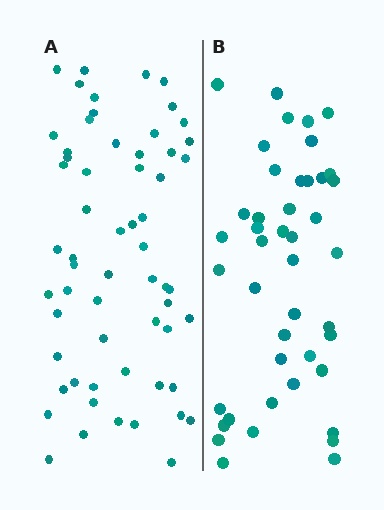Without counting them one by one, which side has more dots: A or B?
Region A (the left region) has more dots.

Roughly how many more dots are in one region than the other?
Region A has approximately 15 more dots than region B.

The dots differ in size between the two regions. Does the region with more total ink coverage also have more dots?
No. Region B has more total ink coverage because its dots are larger, but region A actually contains more individual dots. Total area can be misleading — the number of items is what matters here.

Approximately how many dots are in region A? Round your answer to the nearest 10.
About 60 dots.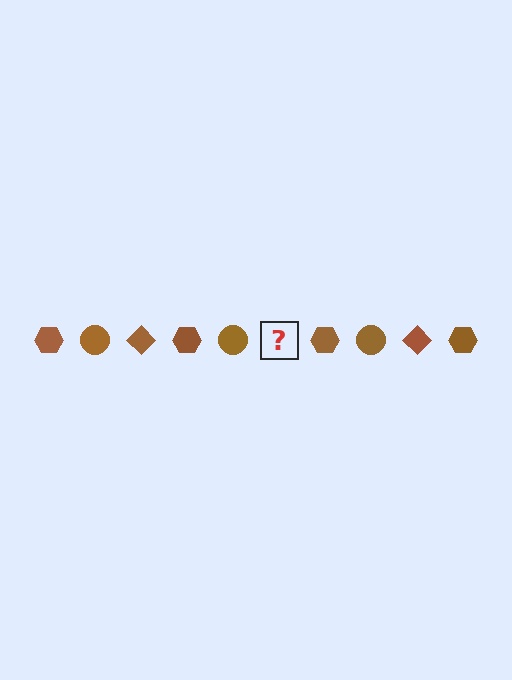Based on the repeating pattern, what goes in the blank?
The blank should be a brown diamond.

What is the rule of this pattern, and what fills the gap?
The rule is that the pattern cycles through hexagon, circle, diamond shapes in brown. The gap should be filled with a brown diamond.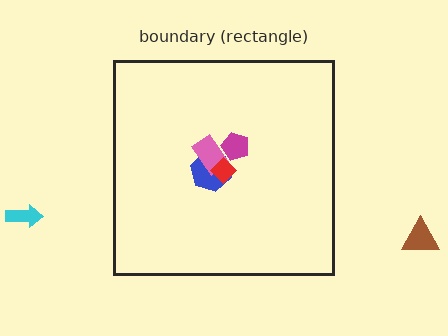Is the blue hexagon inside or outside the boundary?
Inside.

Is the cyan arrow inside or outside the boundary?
Outside.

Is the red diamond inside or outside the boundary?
Inside.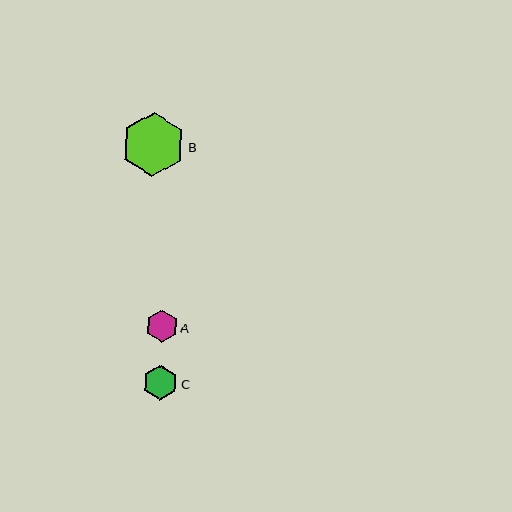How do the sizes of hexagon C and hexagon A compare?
Hexagon C and hexagon A are approximately the same size.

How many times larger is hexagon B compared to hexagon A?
Hexagon B is approximately 2.0 times the size of hexagon A.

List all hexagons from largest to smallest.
From largest to smallest: B, C, A.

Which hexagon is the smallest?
Hexagon A is the smallest with a size of approximately 32 pixels.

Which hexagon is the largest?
Hexagon B is the largest with a size of approximately 63 pixels.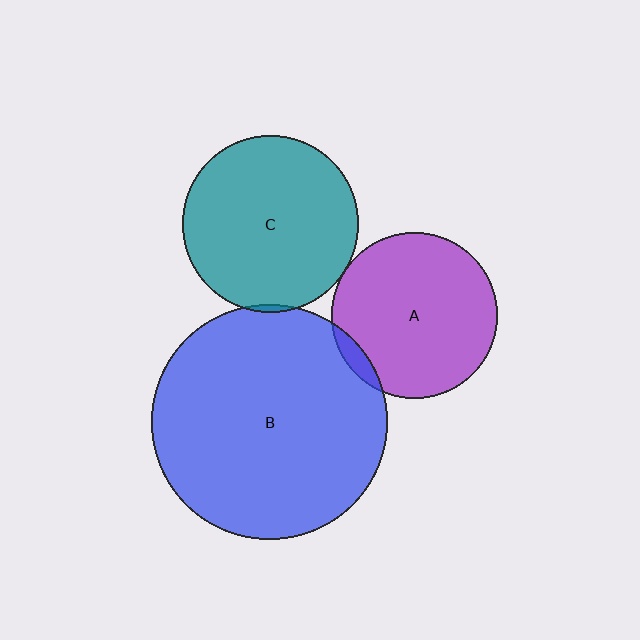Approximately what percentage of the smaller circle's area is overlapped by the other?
Approximately 5%.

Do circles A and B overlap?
Yes.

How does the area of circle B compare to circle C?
Approximately 1.8 times.